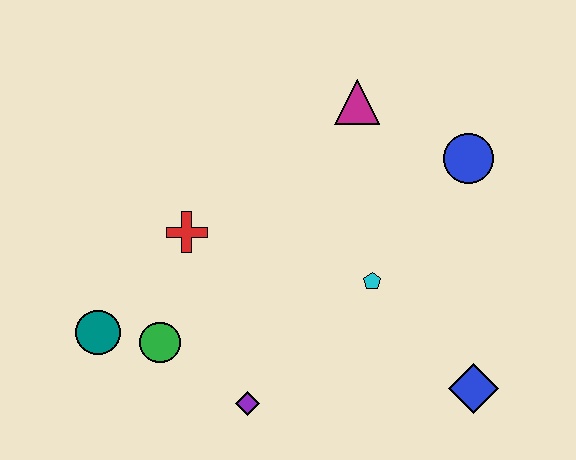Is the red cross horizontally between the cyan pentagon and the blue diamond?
No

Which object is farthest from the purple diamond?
The blue circle is farthest from the purple diamond.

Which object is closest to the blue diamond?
The cyan pentagon is closest to the blue diamond.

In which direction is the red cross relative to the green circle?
The red cross is above the green circle.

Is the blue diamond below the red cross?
Yes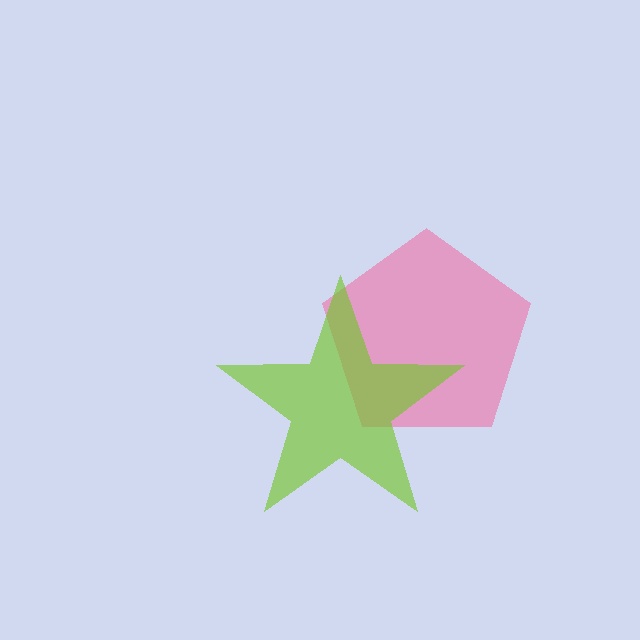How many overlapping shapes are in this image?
There are 2 overlapping shapes in the image.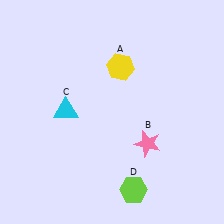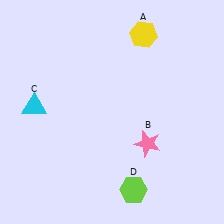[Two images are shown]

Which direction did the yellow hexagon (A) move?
The yellow hexagon (A) moved up.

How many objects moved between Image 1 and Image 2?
2 objects moved between the two images.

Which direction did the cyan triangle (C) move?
The cyan triangle (C) moved left.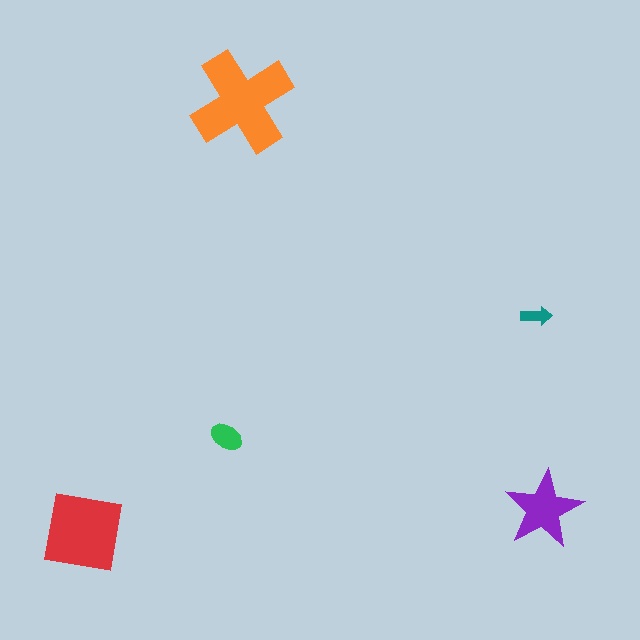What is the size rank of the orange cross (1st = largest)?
1st.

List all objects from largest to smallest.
The orange cross, the red square, the purple star, the green ellipse, the teal arrow.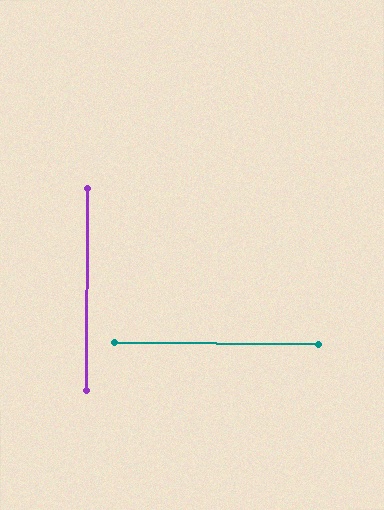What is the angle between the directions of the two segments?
Approximately 90 degrees.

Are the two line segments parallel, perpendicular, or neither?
Perpendicular — they meet at approximately 90°.